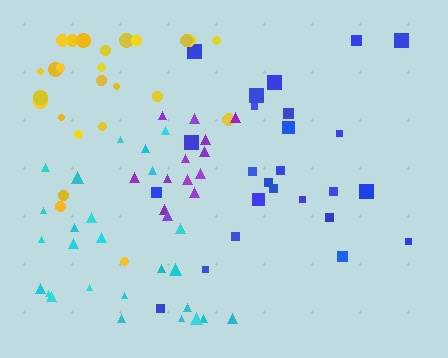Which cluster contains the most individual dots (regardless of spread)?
Cyan (26).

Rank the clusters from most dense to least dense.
purple, yellow, cyan, blue.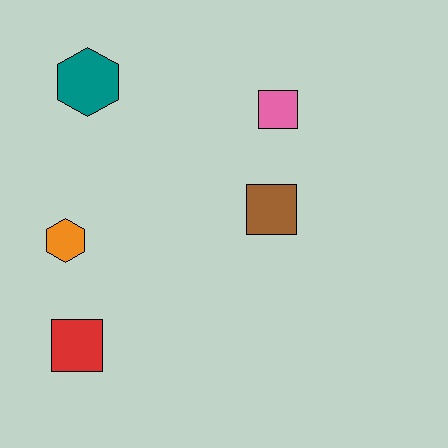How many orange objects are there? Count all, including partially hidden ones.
There is 1 orange object.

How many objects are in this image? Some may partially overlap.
There are 5 objects.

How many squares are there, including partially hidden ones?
There are 3 squares.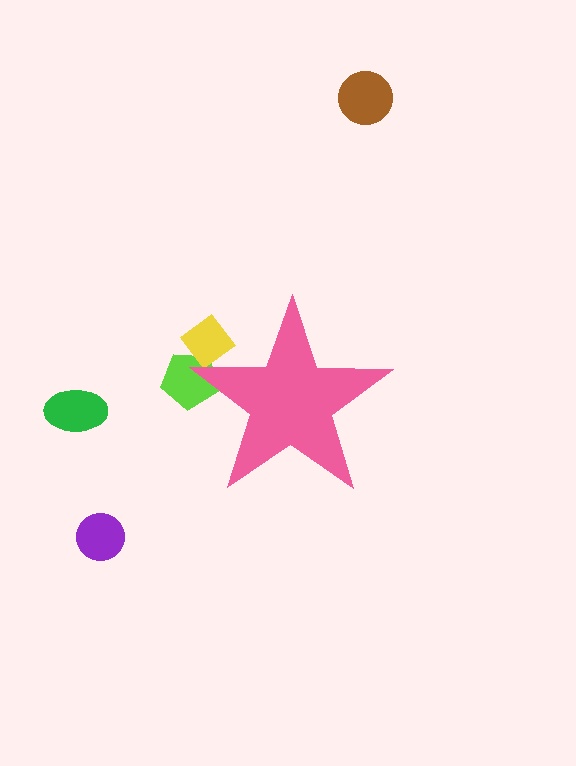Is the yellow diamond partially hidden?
Yes, the yellow diamond is partially hidden behind the pink star.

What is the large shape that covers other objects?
A pink star.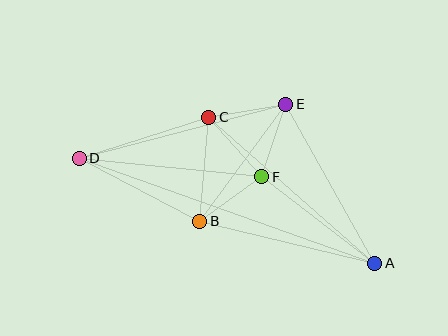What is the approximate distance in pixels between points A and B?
The distance between A and B is approximately 180 pixels.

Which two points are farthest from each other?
Points A and D are farthest from each other.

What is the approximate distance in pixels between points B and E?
The distance between B and E is approximately 146 pixels.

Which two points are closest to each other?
Points E and F are closest to each other.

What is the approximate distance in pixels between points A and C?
The distance between A and C is approximately 221 pixels.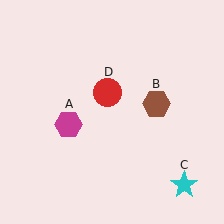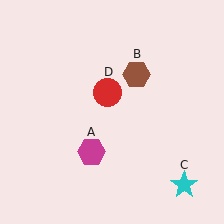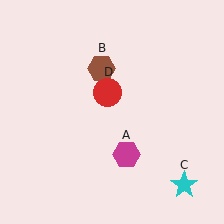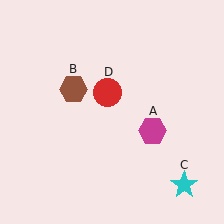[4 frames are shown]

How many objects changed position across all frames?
2 objects changed position: magenta hexagon (object A), brown hexagon (object B).